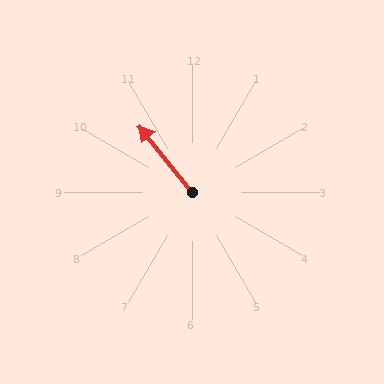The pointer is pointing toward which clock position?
Roughly 11 o'clock.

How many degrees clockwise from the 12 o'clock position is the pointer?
Approximately 321 degrees.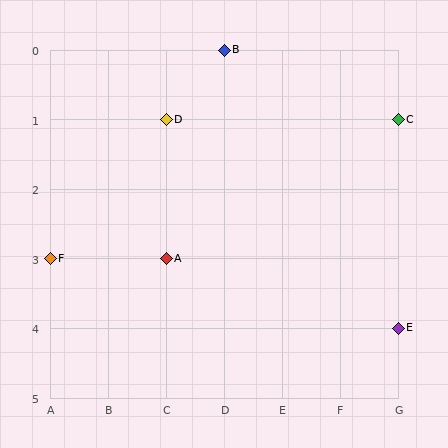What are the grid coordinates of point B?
Point B is at grid coordinates (D, 0).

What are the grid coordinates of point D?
Point D is at grid coordinates (C, 1).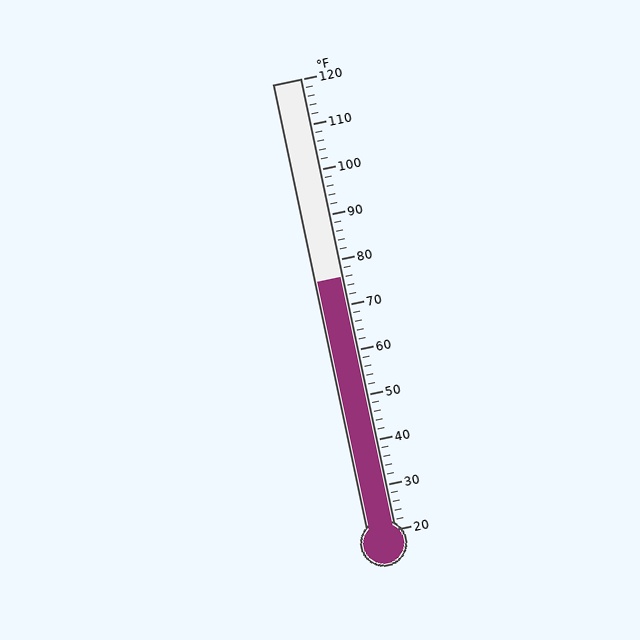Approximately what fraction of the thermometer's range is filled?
The thermometer is filled to approximately 55% of its range.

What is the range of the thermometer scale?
The thermometer scale ranges from 20°F to 120°F.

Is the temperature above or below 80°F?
The temperature is below 80°F.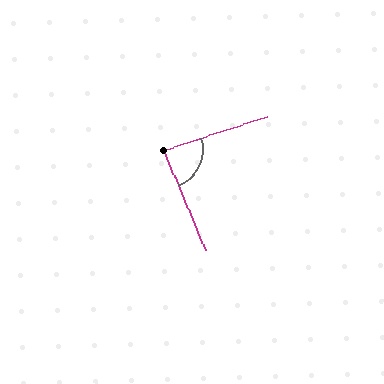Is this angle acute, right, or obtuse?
It is approximately a right angle.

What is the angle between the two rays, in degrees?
Approximately 85 degrees.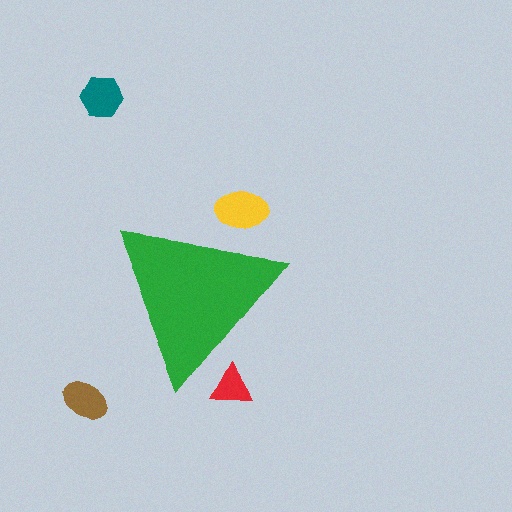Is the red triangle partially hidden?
Yes, the red triangle is partially hidden behind the green triangle.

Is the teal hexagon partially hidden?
No, the teal hexagon is fully visible.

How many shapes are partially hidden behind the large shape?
2 shapes are partially hidden.